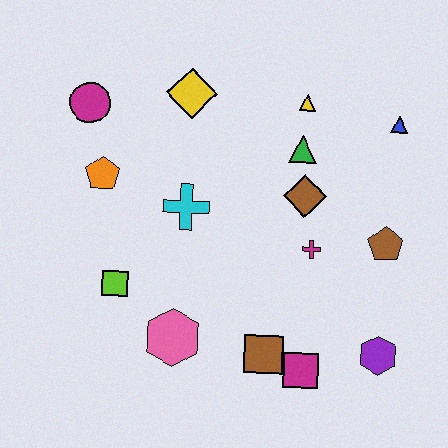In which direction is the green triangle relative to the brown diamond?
The green triangle is above the brown diamond.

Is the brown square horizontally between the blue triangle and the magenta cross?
No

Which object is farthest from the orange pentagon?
The purple hexagon is farthest from the orange pentagon.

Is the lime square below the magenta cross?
Yes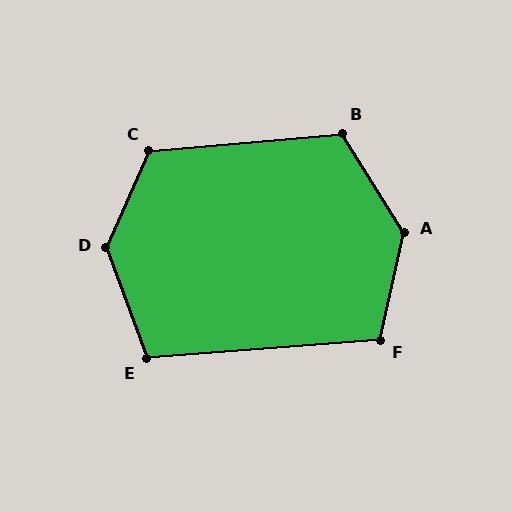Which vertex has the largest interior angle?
D, at approximately 136 degrees.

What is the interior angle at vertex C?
Approximately 119 degrees (obtuse).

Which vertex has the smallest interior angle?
E, at approximately 105 degrees.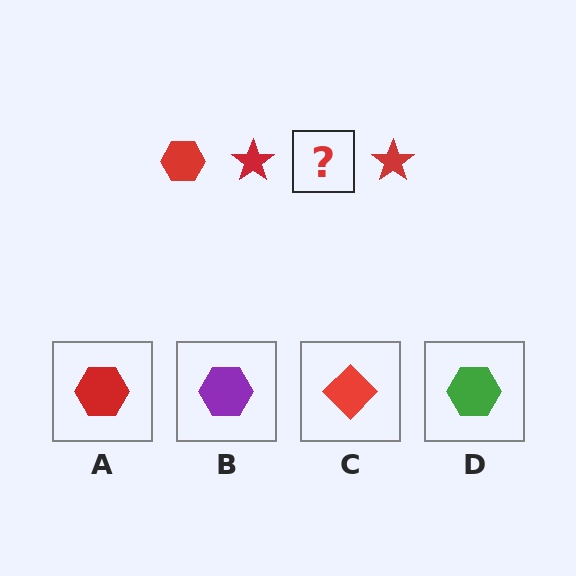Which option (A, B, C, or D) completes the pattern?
A.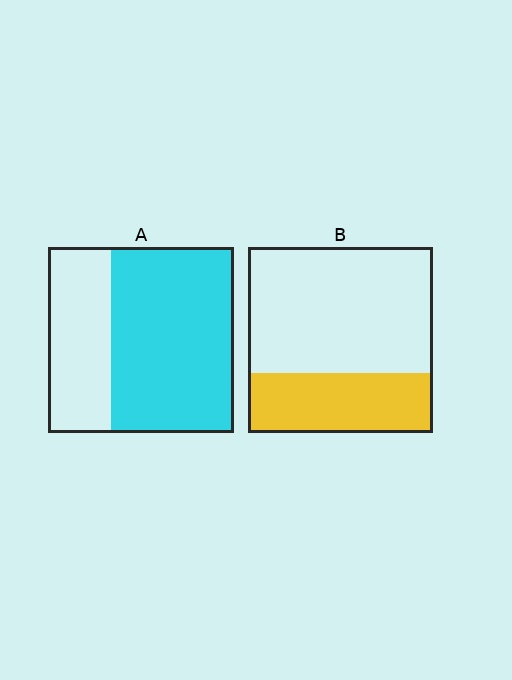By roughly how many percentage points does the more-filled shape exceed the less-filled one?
By roughly 35 percentage points (A over B).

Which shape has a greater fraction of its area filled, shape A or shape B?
Shape A.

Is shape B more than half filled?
No.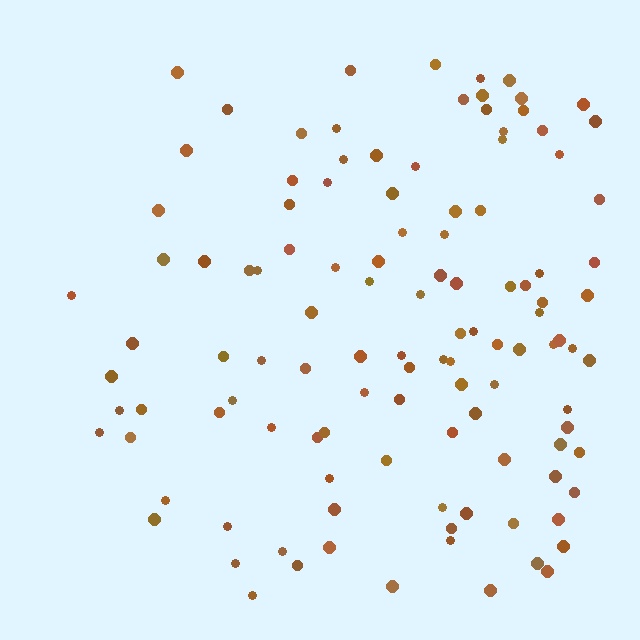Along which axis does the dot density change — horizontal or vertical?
Horizontal.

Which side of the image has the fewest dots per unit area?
The left.